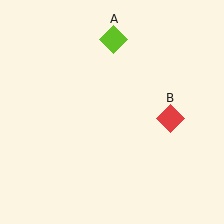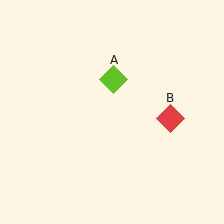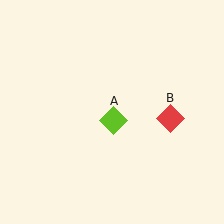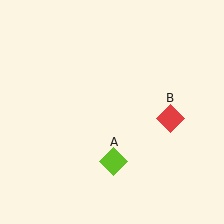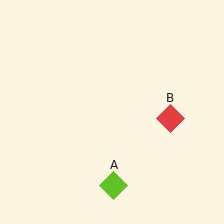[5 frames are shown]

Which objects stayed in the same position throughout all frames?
Red diamond (object B) remained stationary.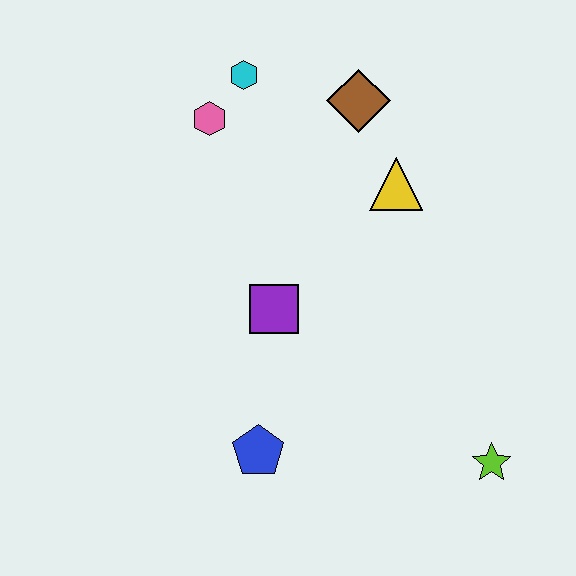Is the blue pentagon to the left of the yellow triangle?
Yes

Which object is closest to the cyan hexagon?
The pink hexagon is closest to the cyan hexagon.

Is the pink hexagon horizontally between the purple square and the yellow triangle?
No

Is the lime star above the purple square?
No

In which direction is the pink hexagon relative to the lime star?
The pink hexagon is above the lime star.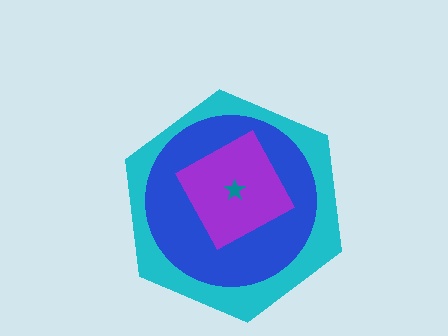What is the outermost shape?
The cyan hexagon.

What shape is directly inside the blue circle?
The purple square.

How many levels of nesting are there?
4.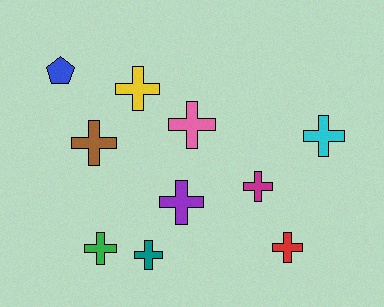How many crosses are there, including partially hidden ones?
There are 9 crosses.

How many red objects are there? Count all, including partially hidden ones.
There is 1 red object.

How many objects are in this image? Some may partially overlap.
There are 10 objects.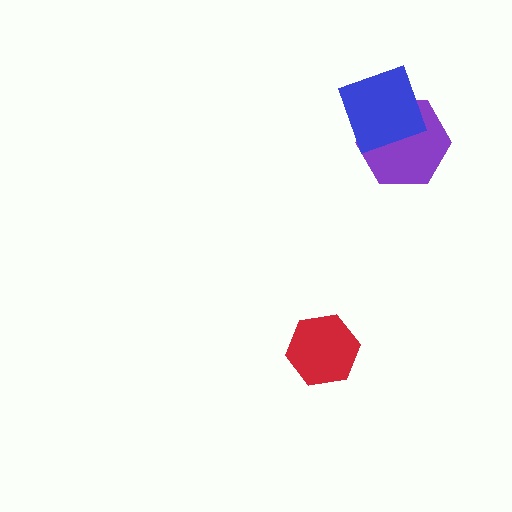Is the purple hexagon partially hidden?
Yes, it is partially covered by another shape.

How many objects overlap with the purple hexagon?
1 object overlaps with the purple hexagon.